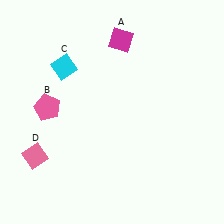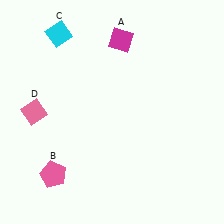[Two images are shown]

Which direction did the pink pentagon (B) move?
The pink pentagon (B) moved down.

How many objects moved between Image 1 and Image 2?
3 objects moved between the two images.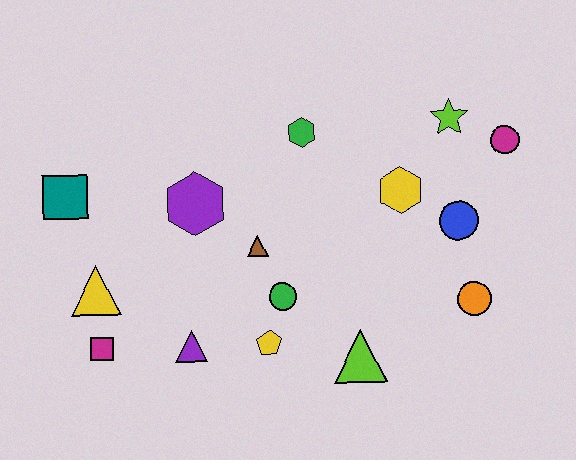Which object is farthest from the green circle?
The magenta circle is farthest from the green circle.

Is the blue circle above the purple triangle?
Yes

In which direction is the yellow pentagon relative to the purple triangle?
The yellow pentagon is to the right of the purple triangle.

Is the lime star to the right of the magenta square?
Yes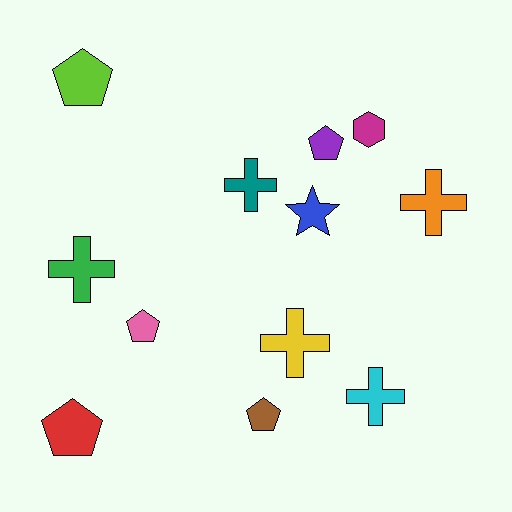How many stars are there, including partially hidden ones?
There is 1 star.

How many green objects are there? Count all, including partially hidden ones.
There is 1 green object.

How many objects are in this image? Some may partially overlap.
There are 12 objects.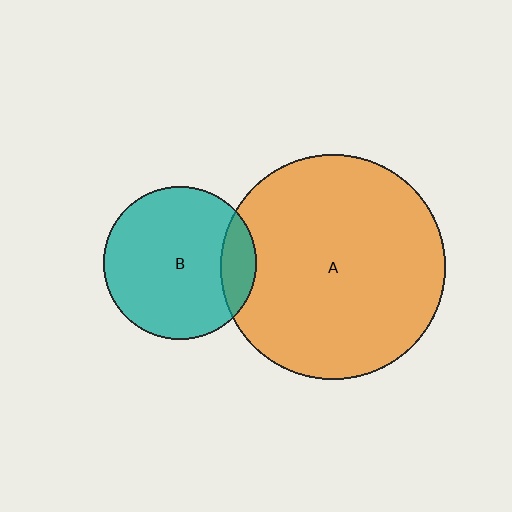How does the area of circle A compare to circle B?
Approximately 2.1 times.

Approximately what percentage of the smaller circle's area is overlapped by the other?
Approximately 15%.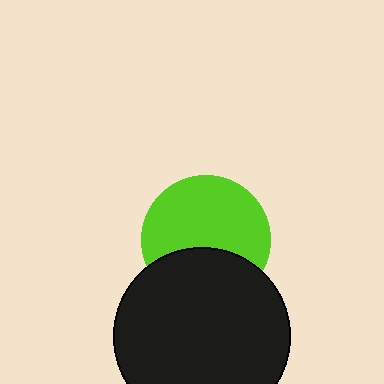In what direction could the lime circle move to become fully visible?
The lime circle could move up. That would shift it out from behind the black circle entirely.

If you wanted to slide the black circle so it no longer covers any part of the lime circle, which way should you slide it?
Slide it down — that is the most direct way to separate the two shapes.